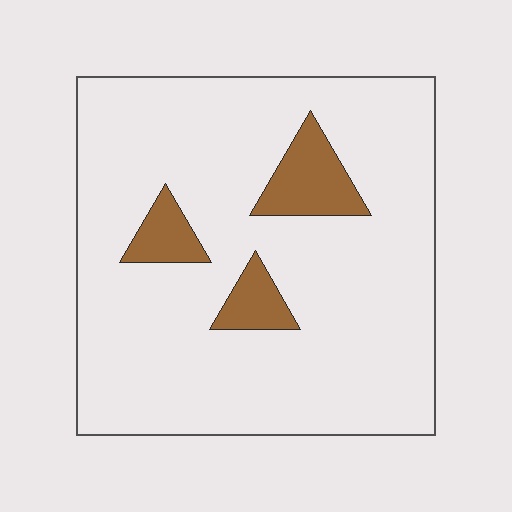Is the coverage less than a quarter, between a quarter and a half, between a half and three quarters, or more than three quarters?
Less than a quarter.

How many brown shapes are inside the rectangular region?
3.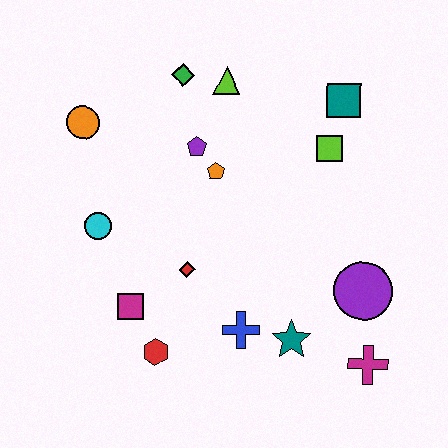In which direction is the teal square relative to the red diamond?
The teal square is above the red diamond.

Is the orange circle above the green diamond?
No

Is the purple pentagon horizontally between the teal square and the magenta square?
Yes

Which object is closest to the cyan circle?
The magenta square is closest to the cyan circle.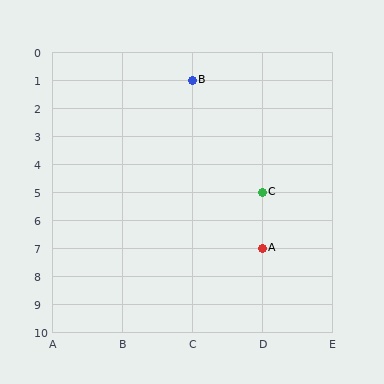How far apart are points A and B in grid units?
Points A and B are 1 column and 6 rows apart (about 6.1 grid units diagonally).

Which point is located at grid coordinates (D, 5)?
Point C is at (D, 5).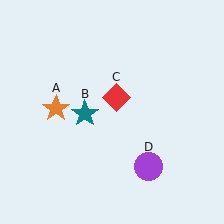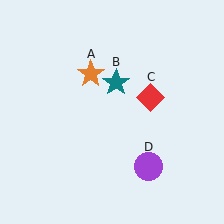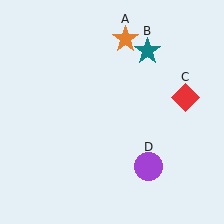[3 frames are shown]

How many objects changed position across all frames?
3 objects changed position: orange star (object A), teal star (object B), red diamond (object C).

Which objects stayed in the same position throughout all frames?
Purple circle (object D) remained stationary.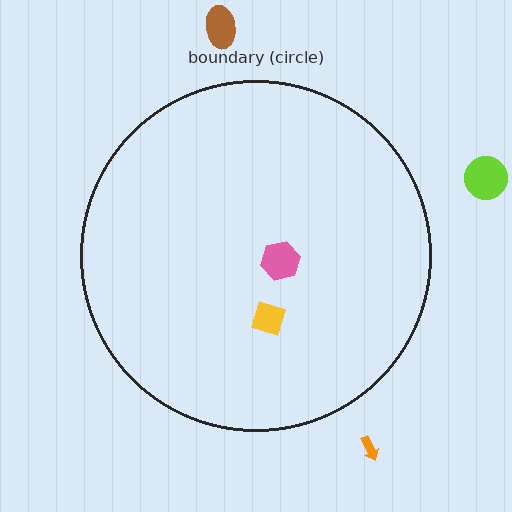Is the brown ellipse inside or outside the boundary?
Outside.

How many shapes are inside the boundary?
2 inside, 3 outside.